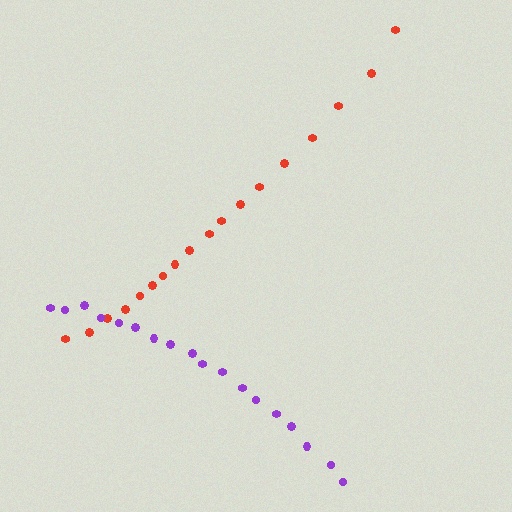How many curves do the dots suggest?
There are 2 distinct paths.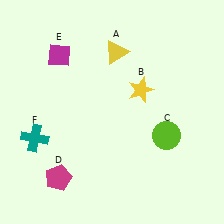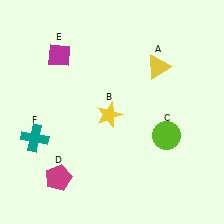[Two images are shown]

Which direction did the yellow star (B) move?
The yellow star (B) moved left.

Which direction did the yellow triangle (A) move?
The yellow triangle (A) moved right.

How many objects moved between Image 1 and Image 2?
2 objects moved between the two images.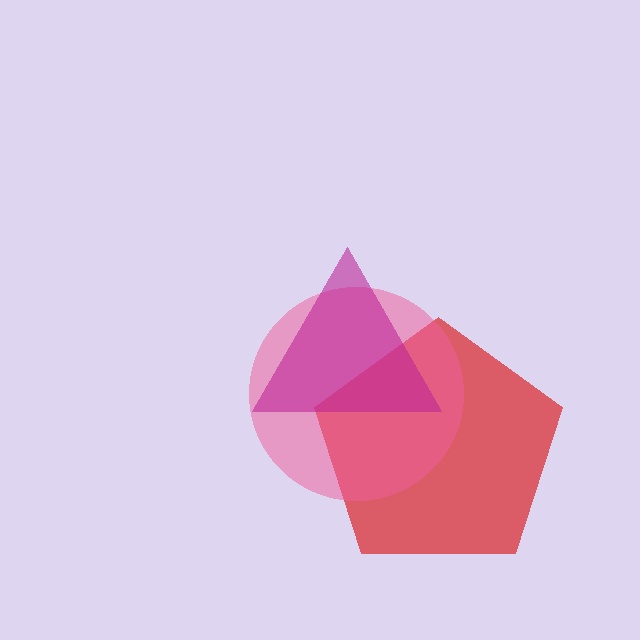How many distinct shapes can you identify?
There are 3 distinct shapes: a red pentagon, a pink circle, a magenta triangle.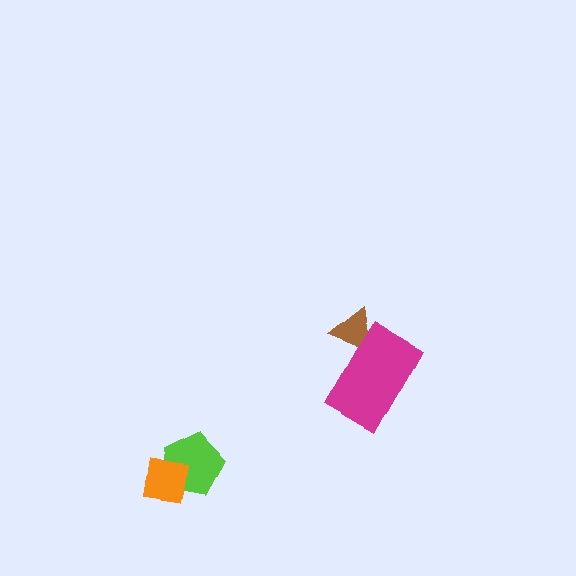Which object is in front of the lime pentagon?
The orange square is in front of the lime pentagon.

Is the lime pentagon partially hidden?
Yes, it is partially covered by another shape.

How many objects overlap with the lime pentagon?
1 object overlaps with the lime pentagon.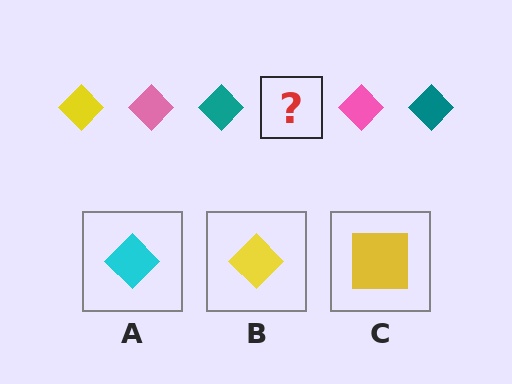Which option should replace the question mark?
Option B.